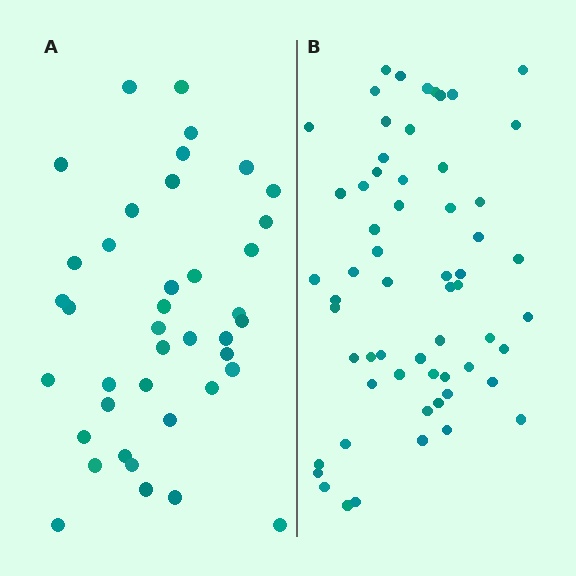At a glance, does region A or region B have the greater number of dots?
Region B (the right region) has more dots.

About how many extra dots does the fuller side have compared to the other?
Region B has approximately 20 more dots than region A.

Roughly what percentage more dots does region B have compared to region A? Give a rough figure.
About 50% more.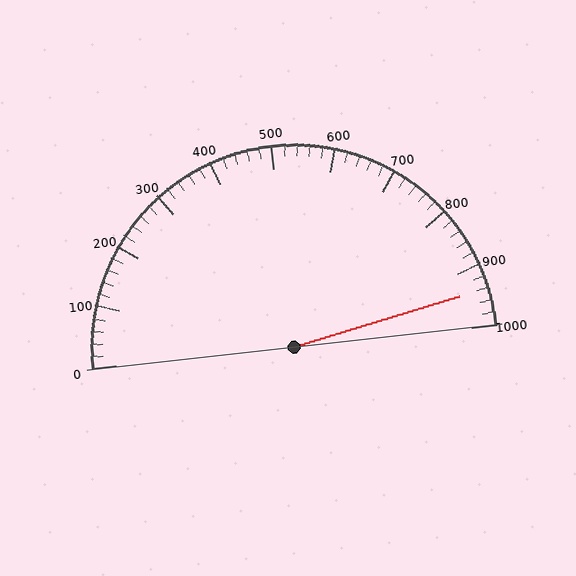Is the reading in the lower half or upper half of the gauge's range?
The reading is in the upper half of the range (0 to 1000).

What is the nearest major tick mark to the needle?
The nearest major tick mark is 900.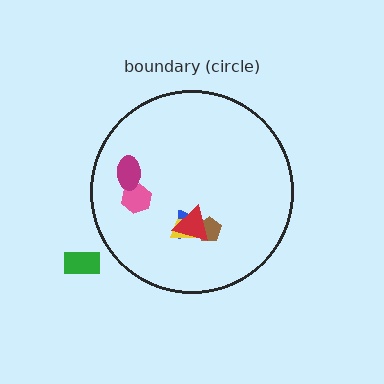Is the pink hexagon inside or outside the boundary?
Inside.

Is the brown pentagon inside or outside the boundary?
Inside.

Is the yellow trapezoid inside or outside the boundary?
Inside.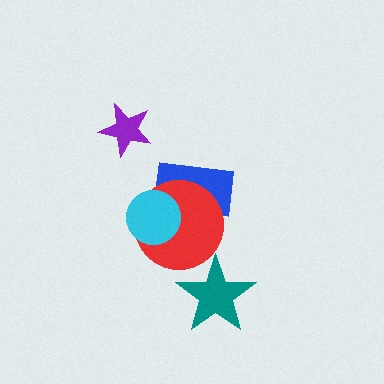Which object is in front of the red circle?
The cyan circle is in front of the red circle.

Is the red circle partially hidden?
Yes, it is partially covered by another shape.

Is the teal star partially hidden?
No, no other shape covers it.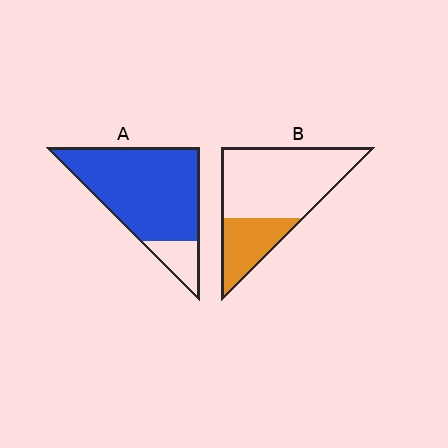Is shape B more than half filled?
No.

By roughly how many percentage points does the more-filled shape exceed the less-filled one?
By roughly 55 percentage points (A over B).